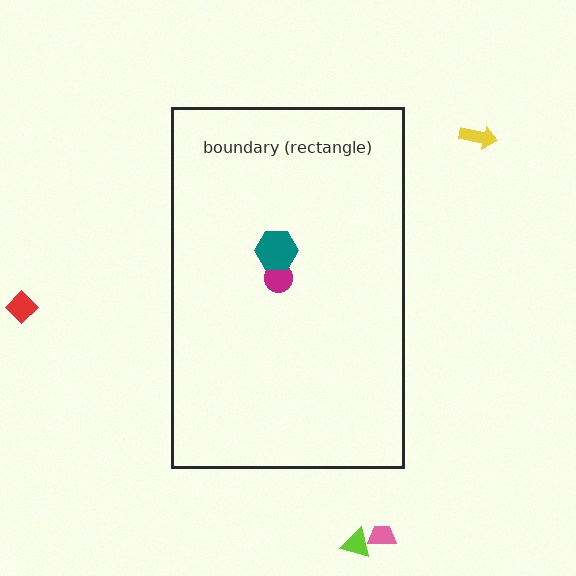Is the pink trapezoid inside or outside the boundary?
Outside.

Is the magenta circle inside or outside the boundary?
Inside.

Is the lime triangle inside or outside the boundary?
Outside.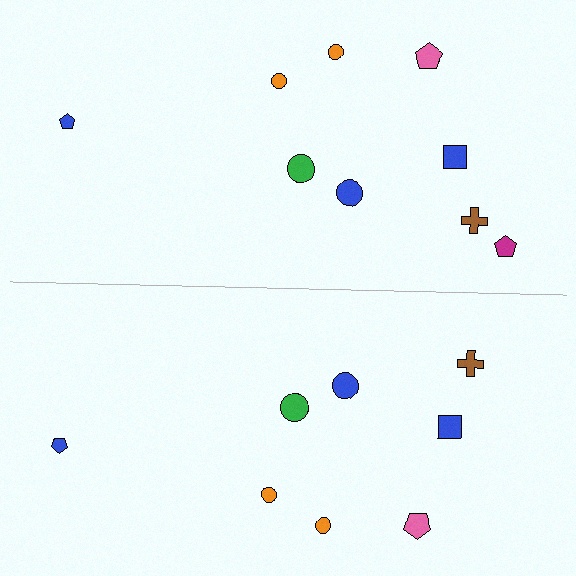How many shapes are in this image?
There are 17 shapes in this image.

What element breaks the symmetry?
A magenta pentagon is missing from the bottom side.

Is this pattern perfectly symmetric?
No, the pattern is not perfectly symmetric. A magenta pentagon is missing from the bottom side.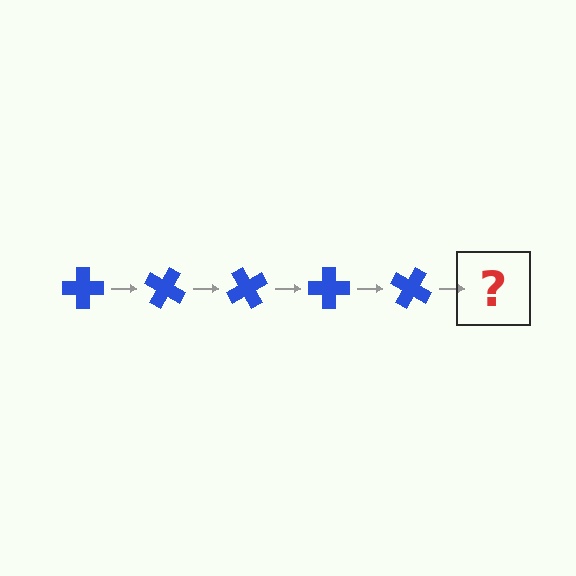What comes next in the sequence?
The next element should be a blue cross rotated 150 degrees.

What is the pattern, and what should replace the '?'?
The pattern is that the cross rotates 30 degrees each step. The '?' should be a blue cross rotated 150 degrees.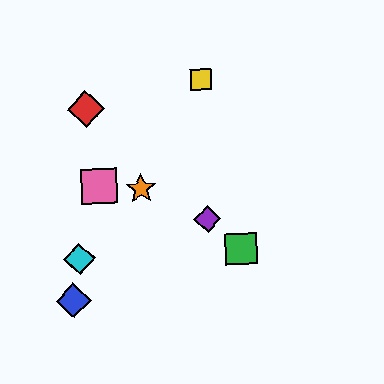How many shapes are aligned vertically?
2 shapes (the yellow square, the purple diamond) are aligned vertically.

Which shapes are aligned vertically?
The yellow square, the purple diamond are aligned vertically.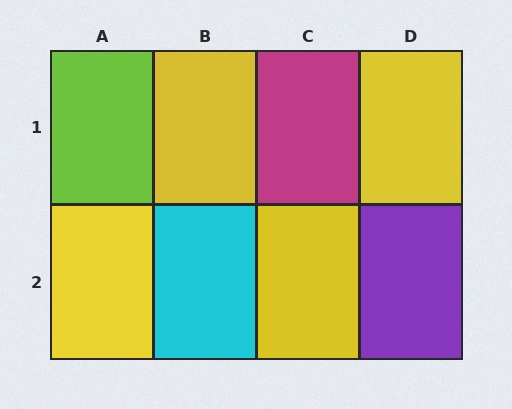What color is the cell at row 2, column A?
Yellow.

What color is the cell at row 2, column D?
Purple.